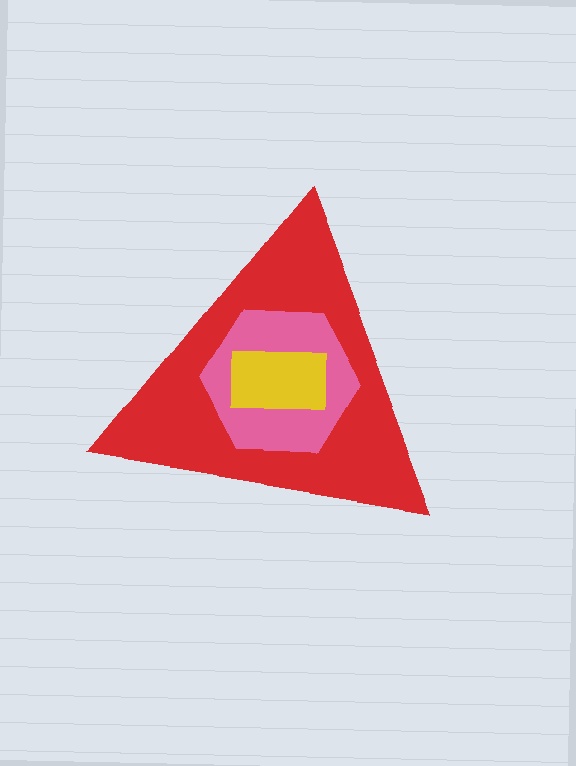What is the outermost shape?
The red triangle.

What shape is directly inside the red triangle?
The pink hexagon.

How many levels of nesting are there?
3.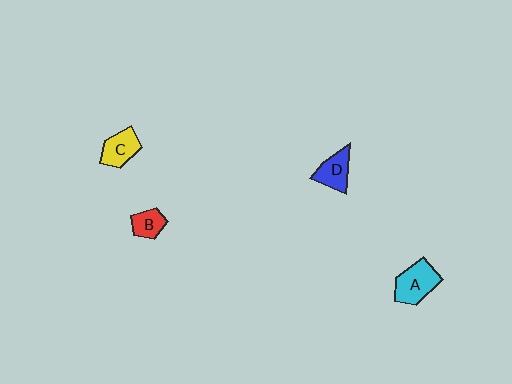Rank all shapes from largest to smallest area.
From largest to smallest: A (cyan), C (yellow), D (blue), B (red).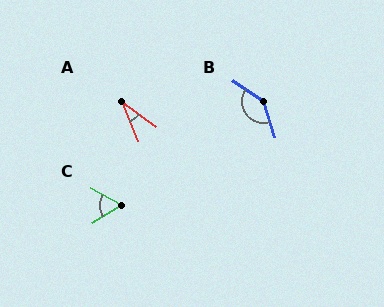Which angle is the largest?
B, at approximately 143 degrees.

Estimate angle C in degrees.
Approximately 60 degrees.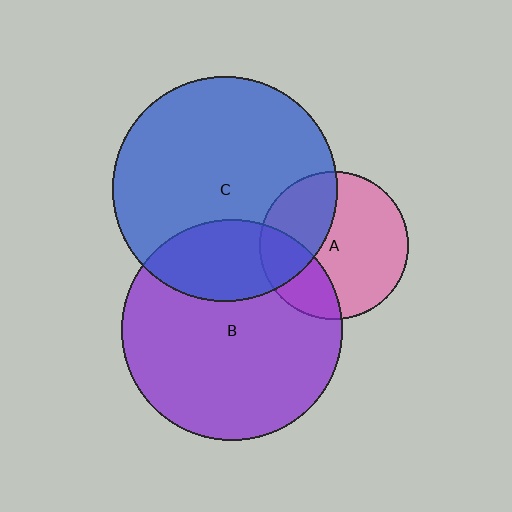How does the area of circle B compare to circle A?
Approximately 2.2 times.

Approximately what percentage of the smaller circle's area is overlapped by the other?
Approximately 25%.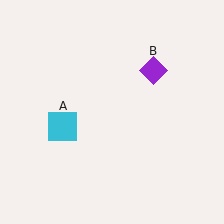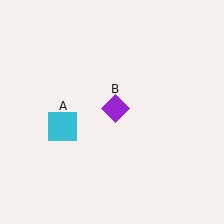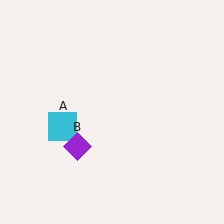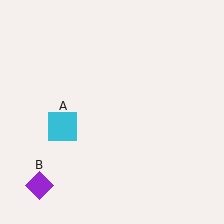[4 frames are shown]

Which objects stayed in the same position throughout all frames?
Cyan square (object A) remained stationary.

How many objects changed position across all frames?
1 object changed position: purple diamond (object B).